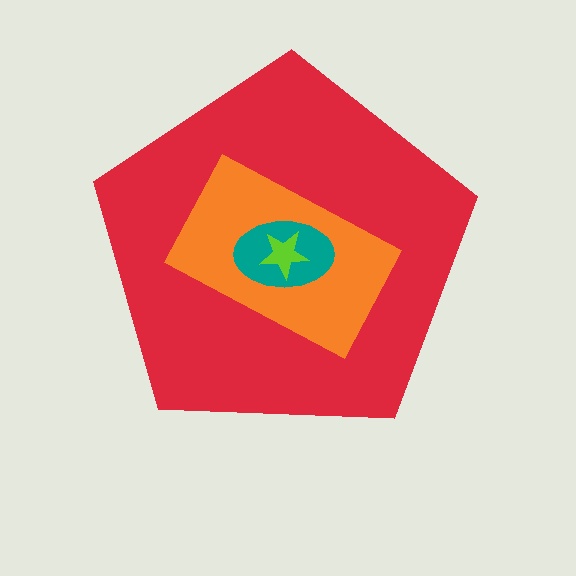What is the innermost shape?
The lime star.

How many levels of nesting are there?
4.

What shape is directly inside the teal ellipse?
The lime star.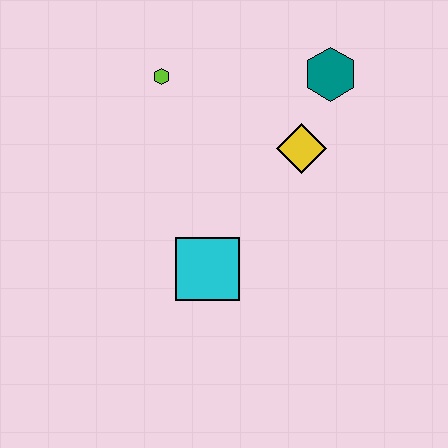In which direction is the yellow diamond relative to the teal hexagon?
The yellow diamond is below the teal hexagon.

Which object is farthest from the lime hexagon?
The cyan square is farthest from the lime hexagon.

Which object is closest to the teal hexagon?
The yellow diamond is closest to the teal hexagon.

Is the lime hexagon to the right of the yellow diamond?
No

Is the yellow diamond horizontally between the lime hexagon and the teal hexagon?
Yes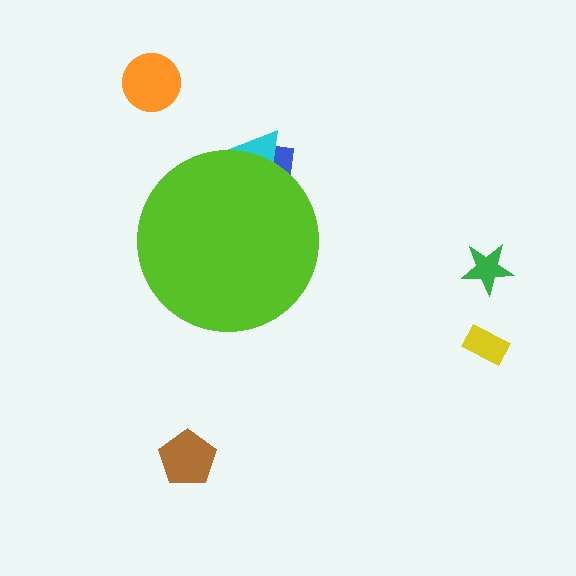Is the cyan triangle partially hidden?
Yes, the cyan triangle is partially hidden behind the lime circle.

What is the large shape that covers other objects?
A lime circle.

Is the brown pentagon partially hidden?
No, the brown pentagon is fully visible.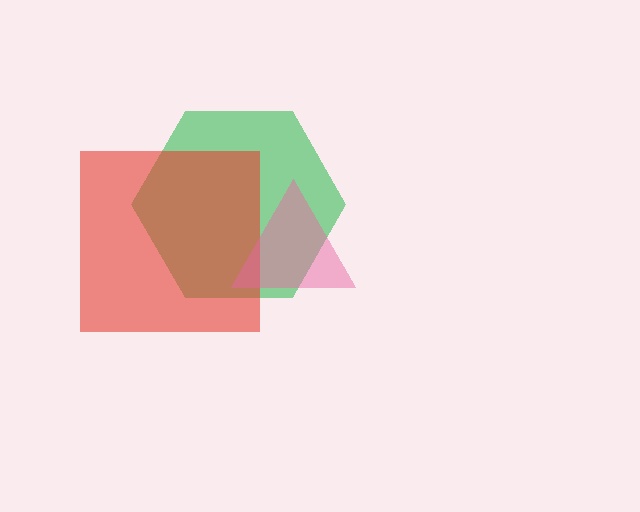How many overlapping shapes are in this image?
There are 3 overlapping shapes in the image.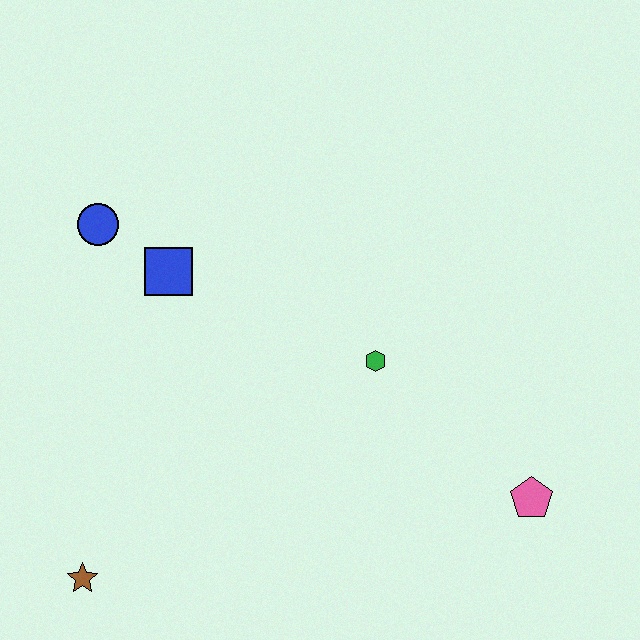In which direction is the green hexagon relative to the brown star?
The green hexagon is to the right of the brown star.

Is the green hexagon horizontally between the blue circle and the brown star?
No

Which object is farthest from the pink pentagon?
The blue circle is farthest from the pink pentagon.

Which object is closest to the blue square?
The blue circle is closest to the blue square.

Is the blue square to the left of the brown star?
No